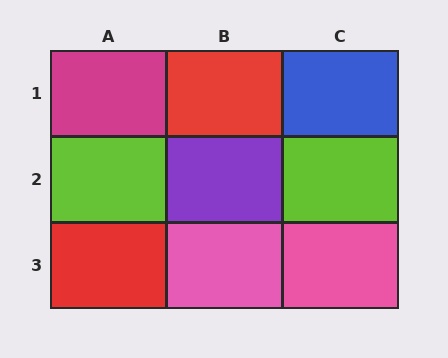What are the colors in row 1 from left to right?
Magenta, red, blue.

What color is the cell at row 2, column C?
Lime.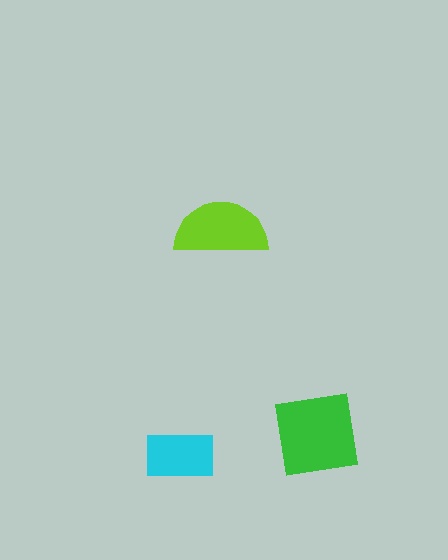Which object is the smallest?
The cyan rectangle.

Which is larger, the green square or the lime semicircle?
The green square.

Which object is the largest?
The green square.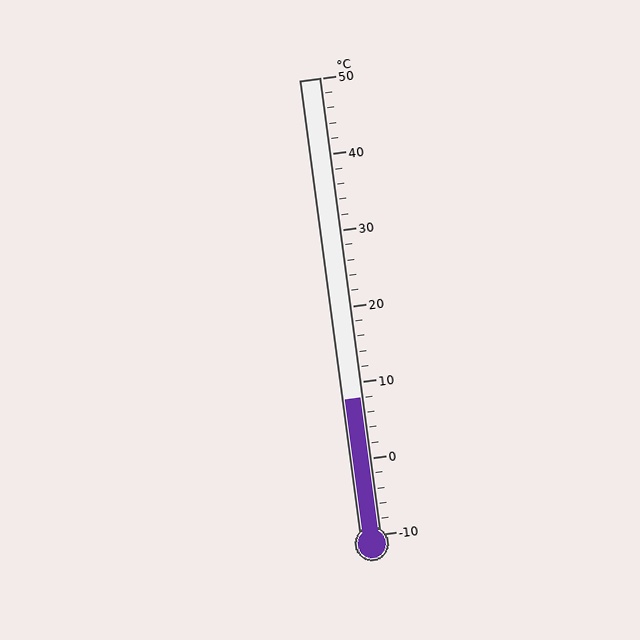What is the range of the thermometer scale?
The thermometer scale ranges from -10°C to 50°C.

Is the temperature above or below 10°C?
The temperature is below 10°C.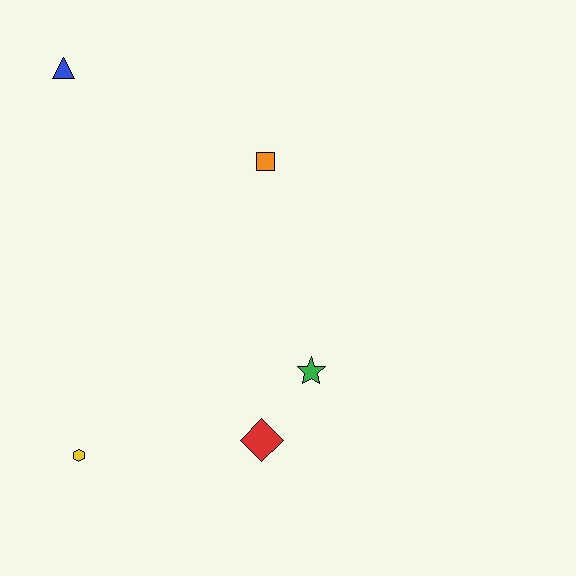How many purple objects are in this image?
There are no purple objects.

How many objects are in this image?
There are 5 objects.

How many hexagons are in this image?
There is 1 hexagon.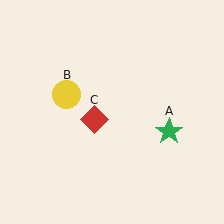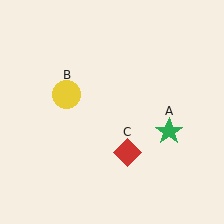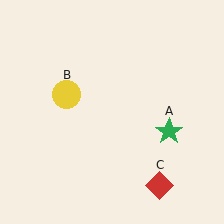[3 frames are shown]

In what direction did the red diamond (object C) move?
The red diamond (object C) moved down and to the right.